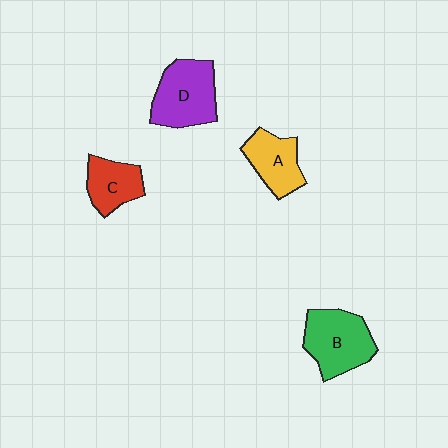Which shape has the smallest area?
Shape C (red).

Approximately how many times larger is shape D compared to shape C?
Approximately 1.5 times.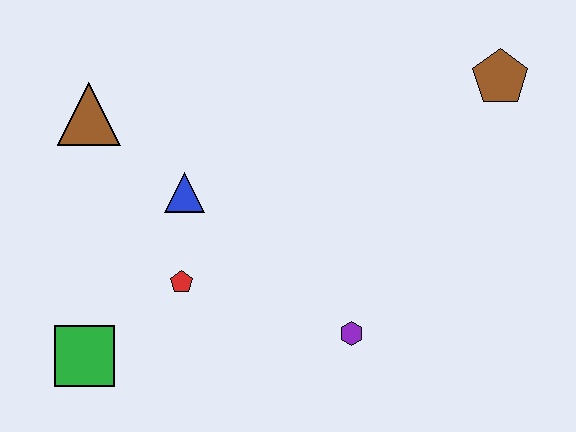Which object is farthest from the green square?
The brown pentagon is farthest from the green square.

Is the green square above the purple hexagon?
No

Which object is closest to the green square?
The red pentagon is closest to the green square.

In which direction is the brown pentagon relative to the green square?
The brown pentagon is to the right of the green square.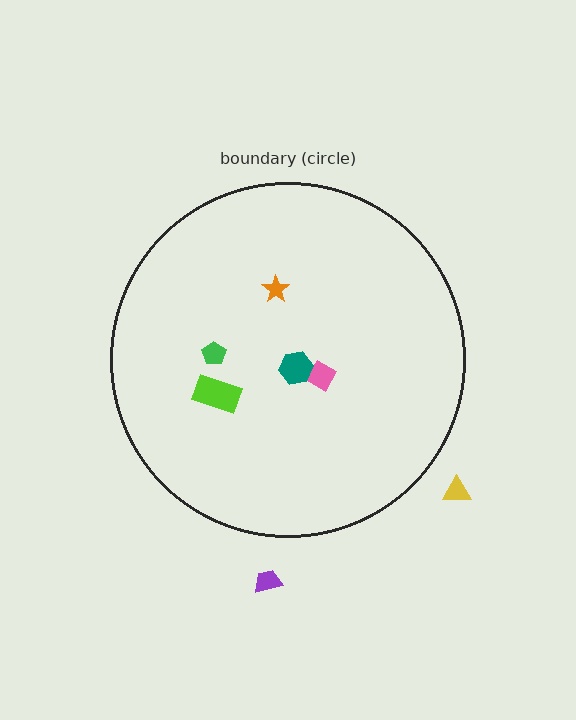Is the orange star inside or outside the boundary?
Inside.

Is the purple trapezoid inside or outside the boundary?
Outside.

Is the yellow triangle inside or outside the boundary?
Outside.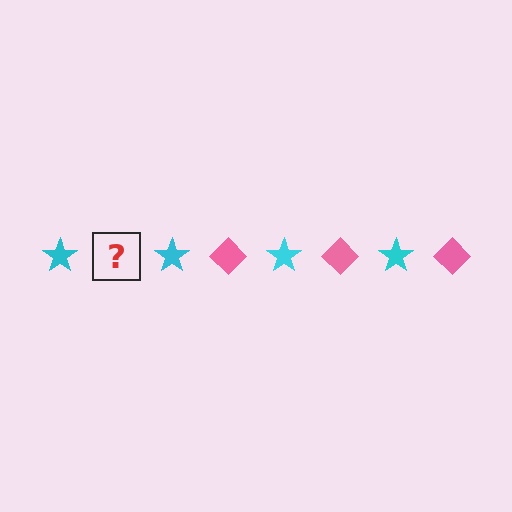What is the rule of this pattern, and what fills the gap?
The rule is that the pattern alternates between cyan star and pink diamond. The gap should be filled with a pink diamond.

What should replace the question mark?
The question mark should be replaced with a pink diamond.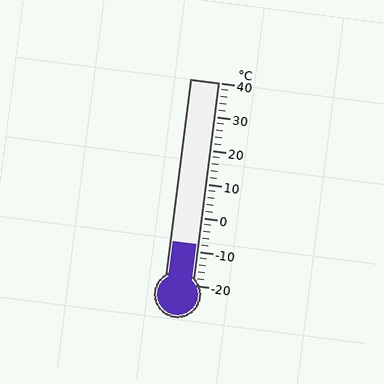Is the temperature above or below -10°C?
The temperature is above -10°C.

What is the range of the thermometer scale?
The thermometer scale ranges from -20°C to 40°C.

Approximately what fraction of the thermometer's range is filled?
The thermometer is filled to approximately 20% of its range.